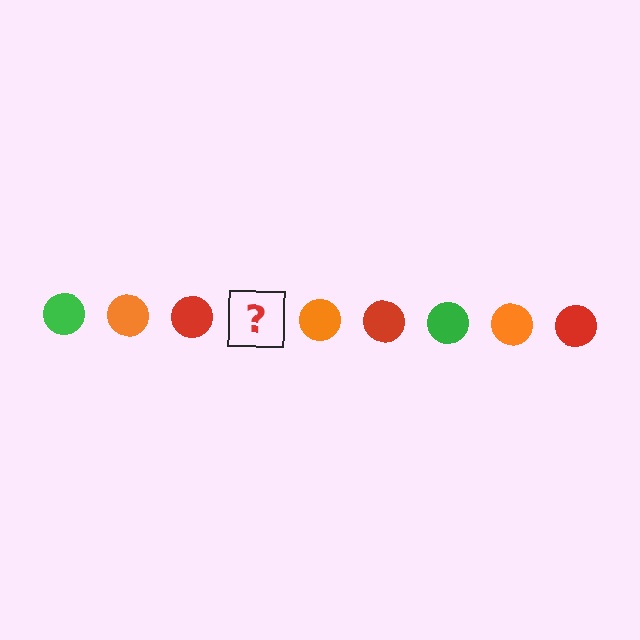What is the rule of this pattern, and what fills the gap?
The rule is that the pattern cycles through green, orange, red circles. The gap should be filled with a green circle.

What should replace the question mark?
The question mark should be replaced with a green circle.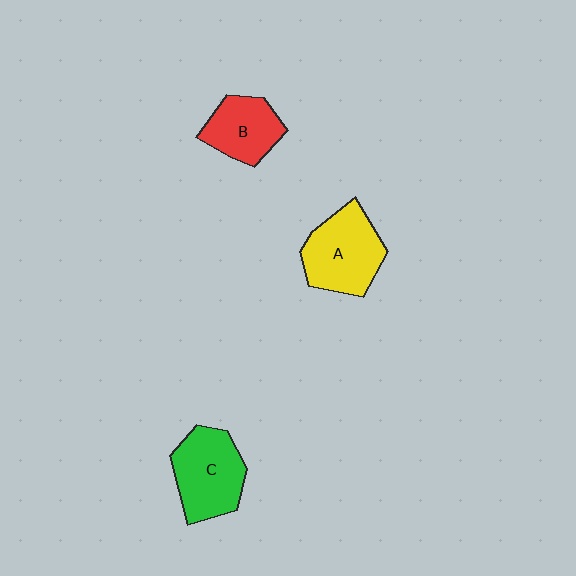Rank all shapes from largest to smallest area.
From largest to smallest: A (yellow), C (green), B (red).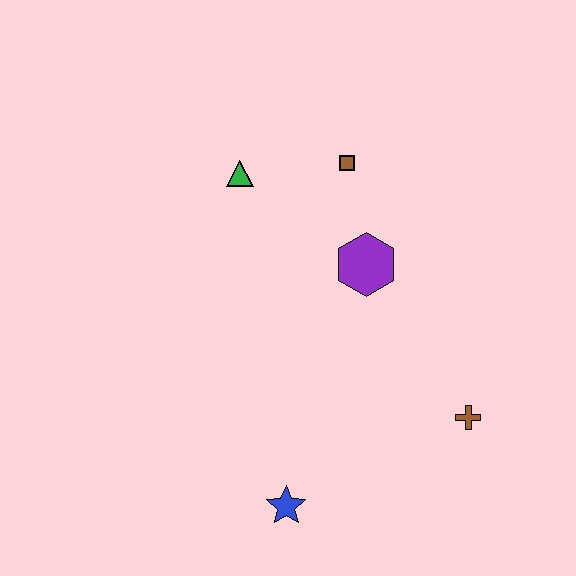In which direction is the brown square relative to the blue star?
The brown square is above the blue star.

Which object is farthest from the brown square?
The blue star is farthest from the brown square.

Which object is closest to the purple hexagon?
The brown square is closest to the purple hexagon.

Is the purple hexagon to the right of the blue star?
Yes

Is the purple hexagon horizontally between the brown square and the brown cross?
Yes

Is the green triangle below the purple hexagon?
No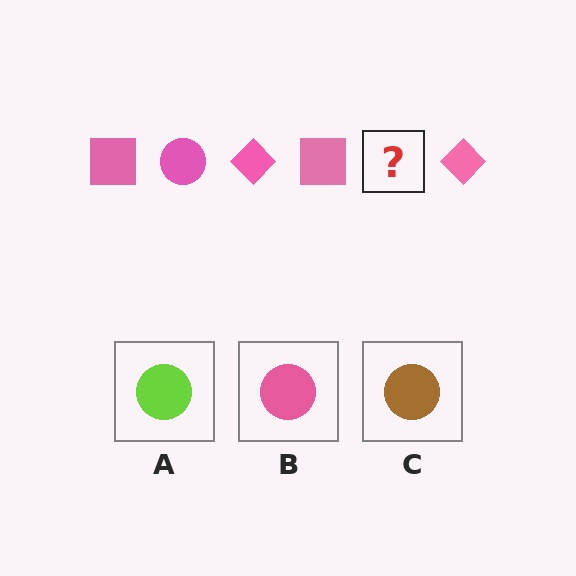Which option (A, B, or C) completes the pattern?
B.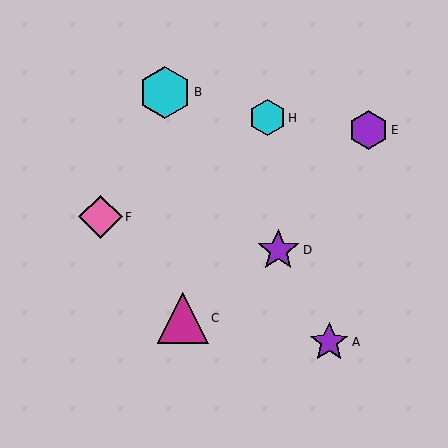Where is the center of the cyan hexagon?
The center of the cyan hexagon is at (267, 118).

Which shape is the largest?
The cyan hexagon (labeled B) is the largest.